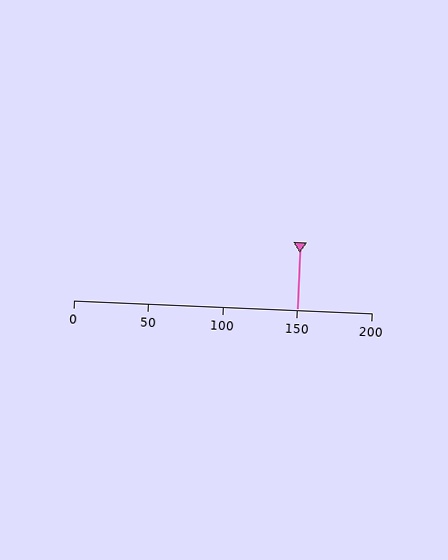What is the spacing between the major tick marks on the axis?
The major ticks are spaced 50 apart.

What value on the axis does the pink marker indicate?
The marker indicates approximately 150.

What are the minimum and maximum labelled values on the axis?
The axis runs from 0 to 200.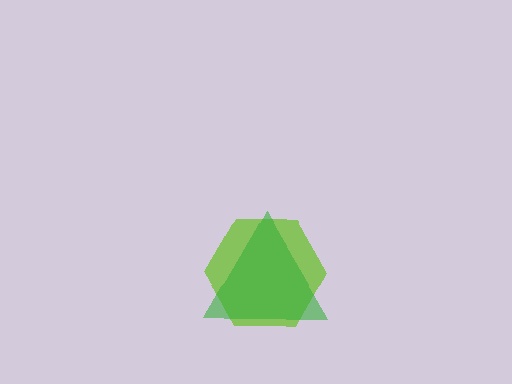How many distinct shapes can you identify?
There are 2 distinct shapes: a lime hexagon, a green triangle.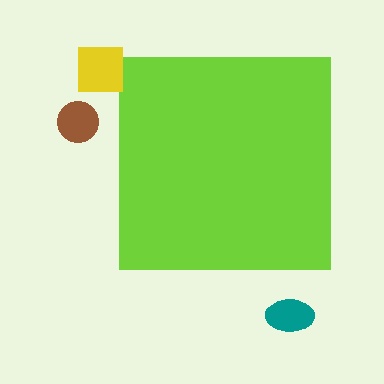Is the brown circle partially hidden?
No, the brown circle is fully visible.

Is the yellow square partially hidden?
No, the yellow square is fully visible.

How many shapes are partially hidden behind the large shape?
0 shapes are partially hidden.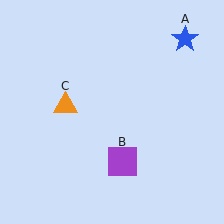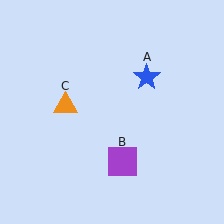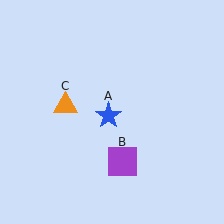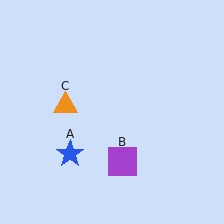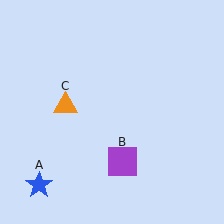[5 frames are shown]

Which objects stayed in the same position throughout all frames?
Purple square (object B) and orange triangle (object C) remained stationary.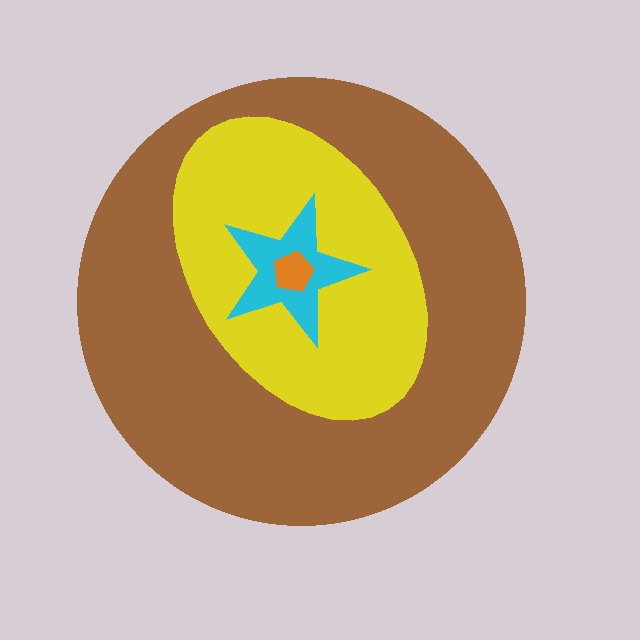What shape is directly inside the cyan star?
The orange pentagon.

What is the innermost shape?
The orange pentagon.